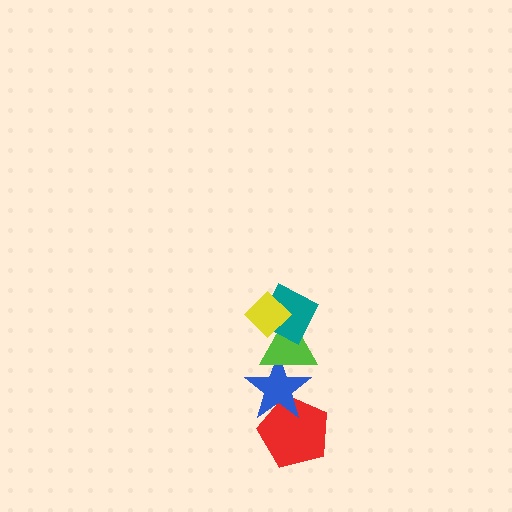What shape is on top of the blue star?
The lime triangle is on top of the blue star.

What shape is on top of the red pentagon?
The blue star is on top of the red pentagon.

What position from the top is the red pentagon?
The red pentagon is 5th from the top.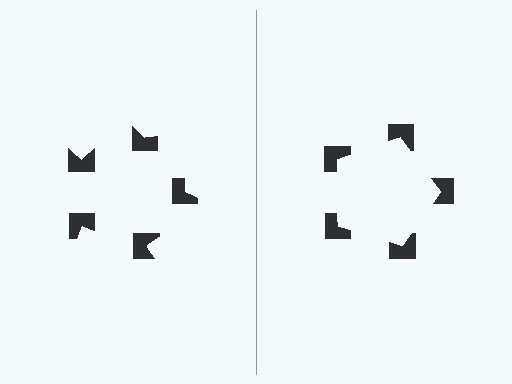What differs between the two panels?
The notched squares are positioned identically on both sides; only the wedge orientations differ. On the right they align to a pentagon; on the left they are misaligned.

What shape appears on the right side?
An illusory pentagon.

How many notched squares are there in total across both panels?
10 — 5 on each side.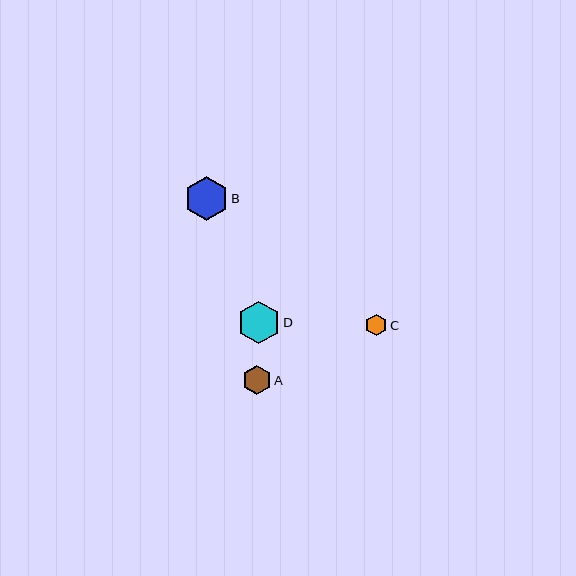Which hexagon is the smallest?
Hexagon C is the smallest with a size of approximately 21 pixels.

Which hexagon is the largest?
Hexagon B is the largest with a size of approximately 44 pixels.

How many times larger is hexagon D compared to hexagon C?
Hexagon D is approximately 2.0 times the size of hexagon C.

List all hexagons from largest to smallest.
From largest to smallest: B, D, A, C.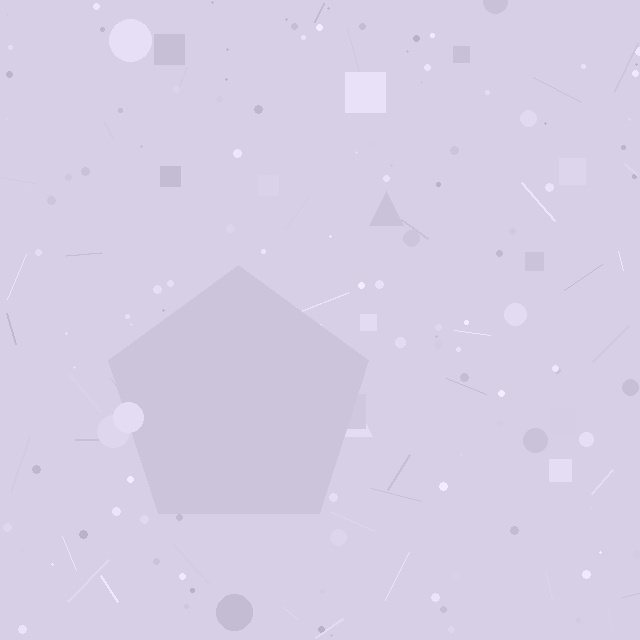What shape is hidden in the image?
A pentagon is hidden in the image.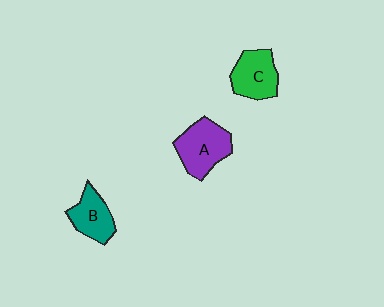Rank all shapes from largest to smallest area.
From largest to smallest: A (purple), C (green), B (teal).